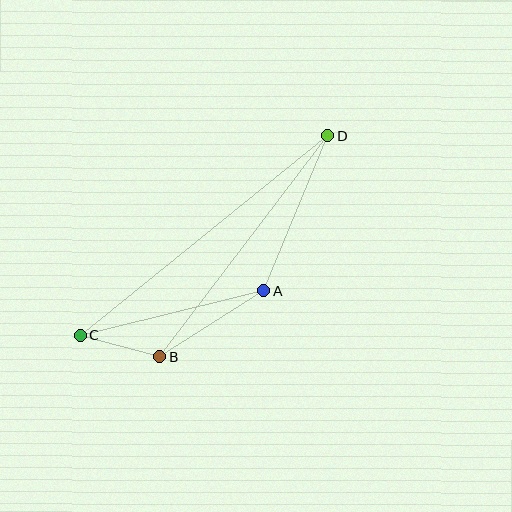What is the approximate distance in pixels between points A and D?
The distance between A and D is approximately 168 pixels.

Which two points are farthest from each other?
Points C and D are farthest from each other.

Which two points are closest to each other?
Points B and C are closest to each other.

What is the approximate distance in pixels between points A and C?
The distance between A and C is approximately 189 pixels.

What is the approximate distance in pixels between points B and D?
The distance between B and D is approximately 277 pixels.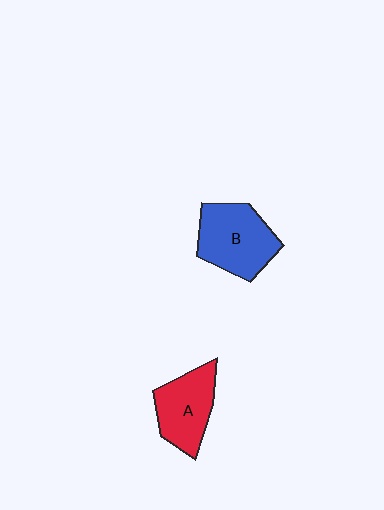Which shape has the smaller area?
Shape A (red).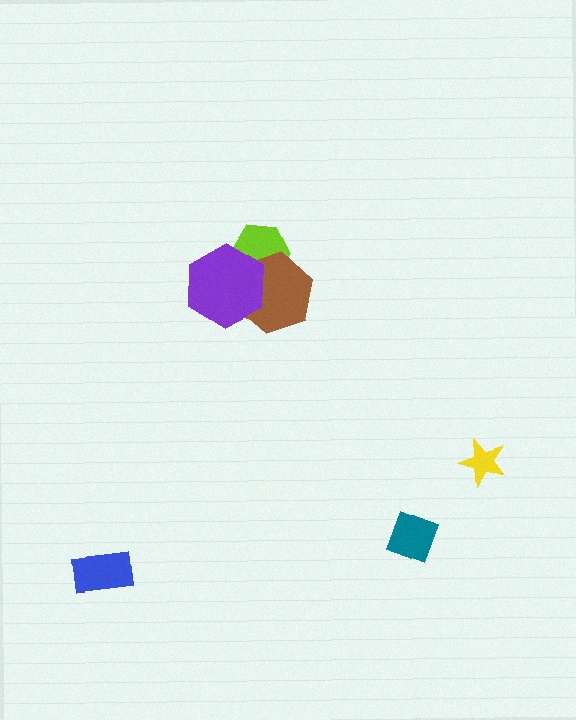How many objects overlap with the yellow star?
0 objects overlap with the yellow star.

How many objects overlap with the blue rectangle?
0 objects overlap with the blue rectangle.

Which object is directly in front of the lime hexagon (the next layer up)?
The brown hexagon is directly in front of the lime hexagon.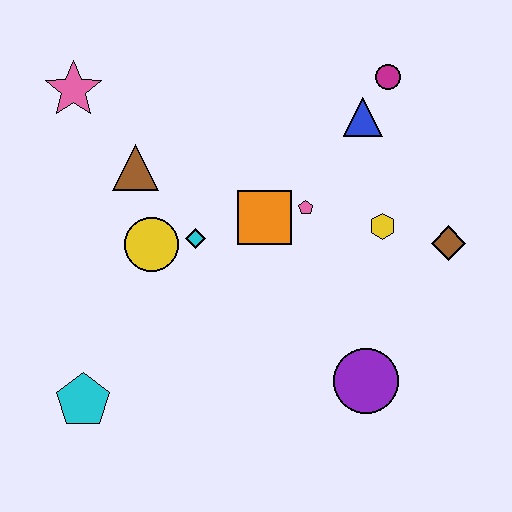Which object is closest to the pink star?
The brown triangle is closest to the pink star.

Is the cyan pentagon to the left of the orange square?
Yes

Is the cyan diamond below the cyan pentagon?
No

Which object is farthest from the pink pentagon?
The cyan pentagon is farthest from the pink pentagon.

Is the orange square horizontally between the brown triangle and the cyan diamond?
No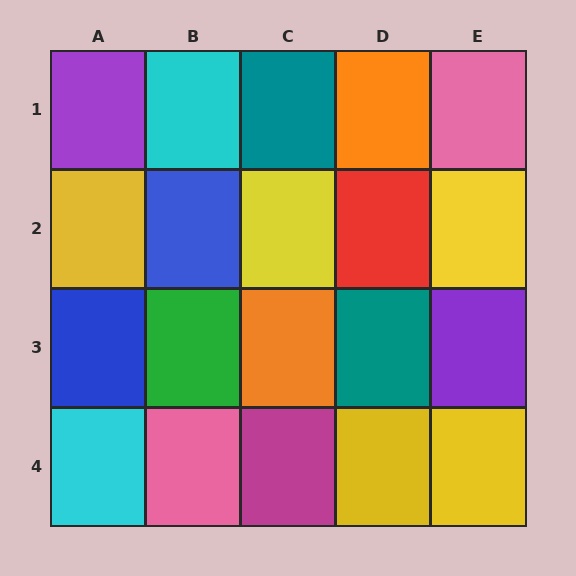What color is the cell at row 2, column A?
Yellow.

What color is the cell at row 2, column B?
Blue.